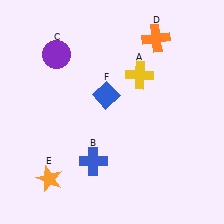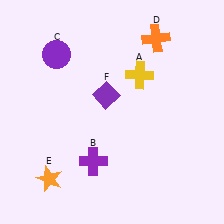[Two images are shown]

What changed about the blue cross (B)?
In Image 1, B is blue. In Image 2, it changed to purple.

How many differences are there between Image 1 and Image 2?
There are 2 differences between the two images.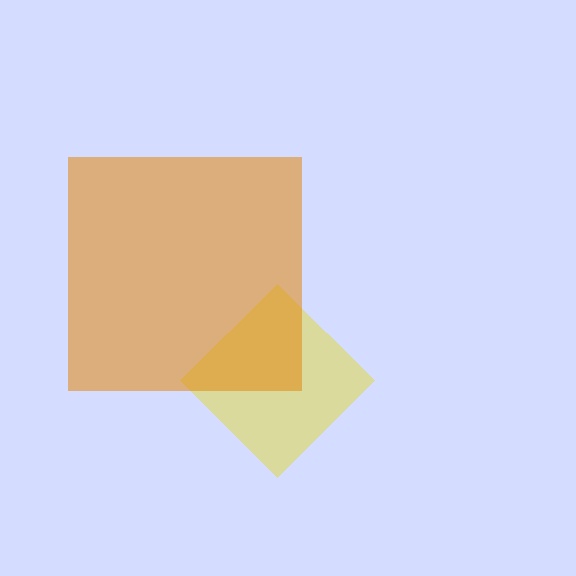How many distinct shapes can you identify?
There are 2 distinct shapes: a yellow diamond, an orange square.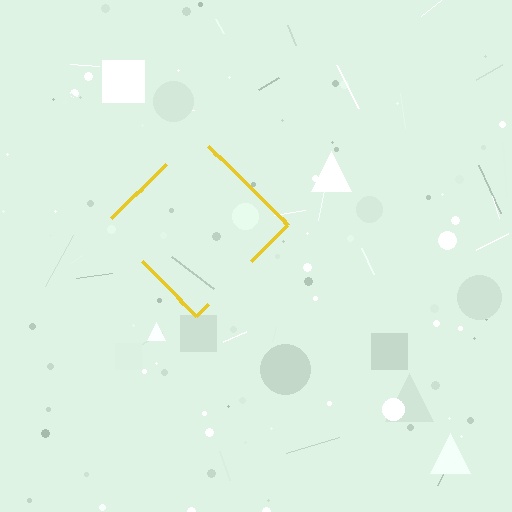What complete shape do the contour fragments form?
The contour fragments form a diamond.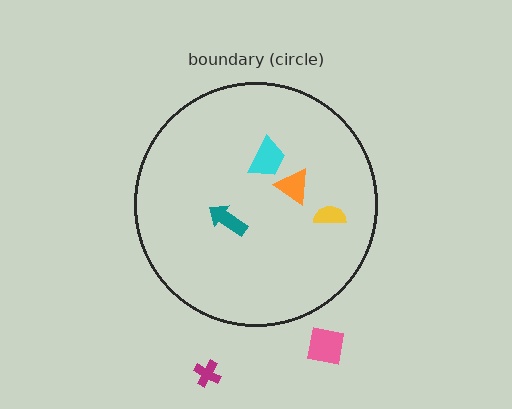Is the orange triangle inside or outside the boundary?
Inside.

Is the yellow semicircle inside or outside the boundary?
Inside.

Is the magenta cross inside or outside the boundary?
Outside.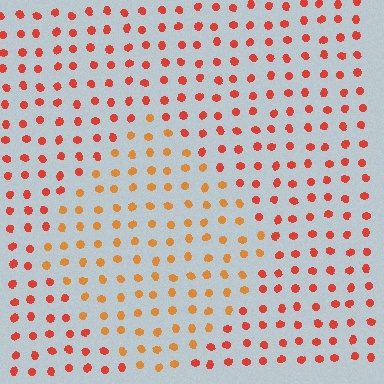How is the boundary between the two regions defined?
The boundary is defined purely by a slight shift in hue (about 27 degrees). Spacing, size, and orientation are identical on both sides.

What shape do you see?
I see a diamond.